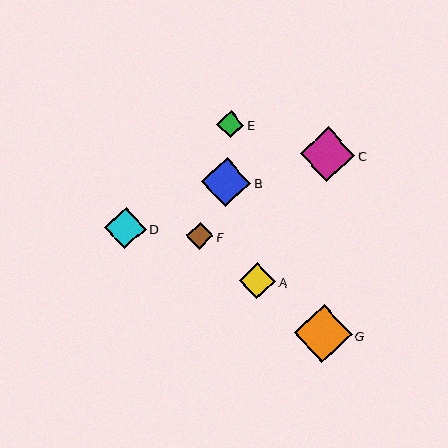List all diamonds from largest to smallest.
From largest to smallest: G, C, B, D, A, F, E.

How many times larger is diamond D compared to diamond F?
Diamond D is approximately 1.5 times the size of diamond F.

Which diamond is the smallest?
Diamond E is the smallest with a size of approximately 27 pixels.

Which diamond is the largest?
Diamond G is the largest with a size of approximately 58 pixels.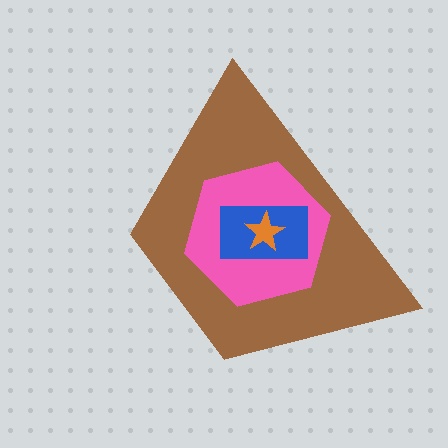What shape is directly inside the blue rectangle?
The orange star.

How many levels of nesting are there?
4.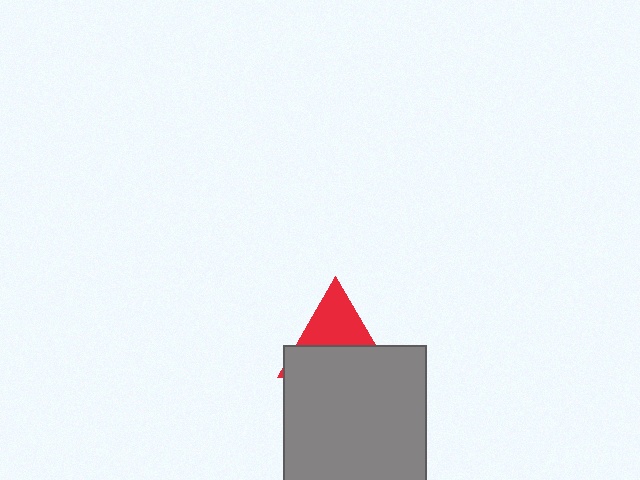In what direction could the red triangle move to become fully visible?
The red triangle could move up. That would shift it out from behind the gray square entirely.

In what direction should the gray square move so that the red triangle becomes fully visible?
The gray square should move down. That is the shortest direction to clear the overlap and leave the red triangle fully visible.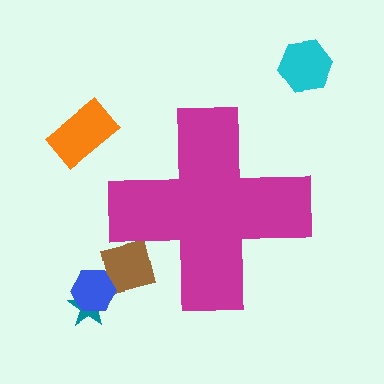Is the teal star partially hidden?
No, the teal star is fully visible.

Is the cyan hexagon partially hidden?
No, the cyan hexagon is fully visible.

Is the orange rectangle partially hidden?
No, the orange rectangle is fully visible.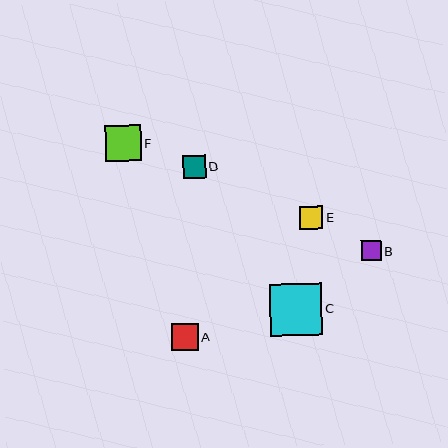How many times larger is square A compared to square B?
Square A is approximately 1.3 times the size of square B.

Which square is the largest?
Square C is the largest with a size of approximately 52 pixels.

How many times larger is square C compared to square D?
Square C is approximately 2.3 times the size of square D.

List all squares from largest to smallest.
From largest to smallest: C, F, A, E, D, B.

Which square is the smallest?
Square B is the smallest with a size of approximately 20 pixels.